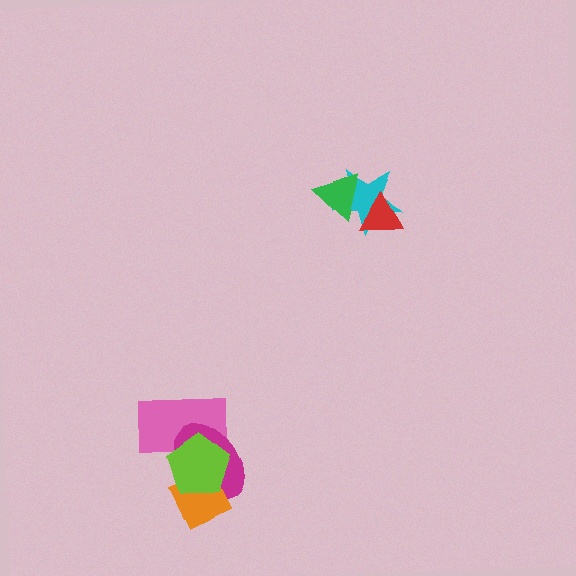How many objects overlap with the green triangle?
2 objects overlap with the green triangle.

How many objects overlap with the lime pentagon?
3 objects overlap with the lime pentagon.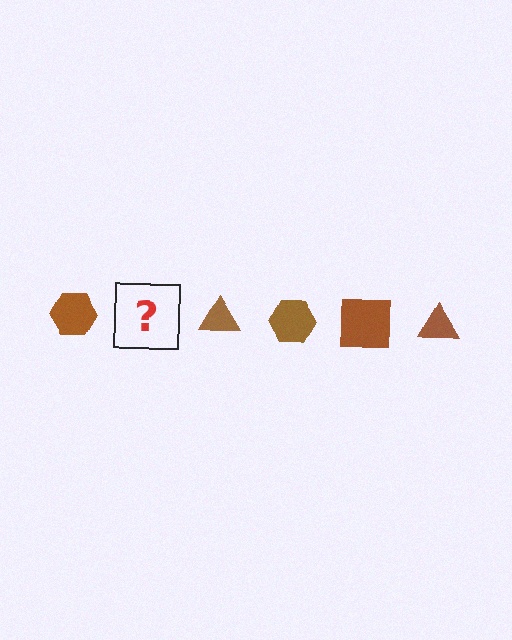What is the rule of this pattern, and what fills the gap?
The rule is that the pattern cycles through hexagon, square, triangle shapes in brown. The gap should be filled with a brown square.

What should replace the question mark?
The question mark should be replaced with a brown square.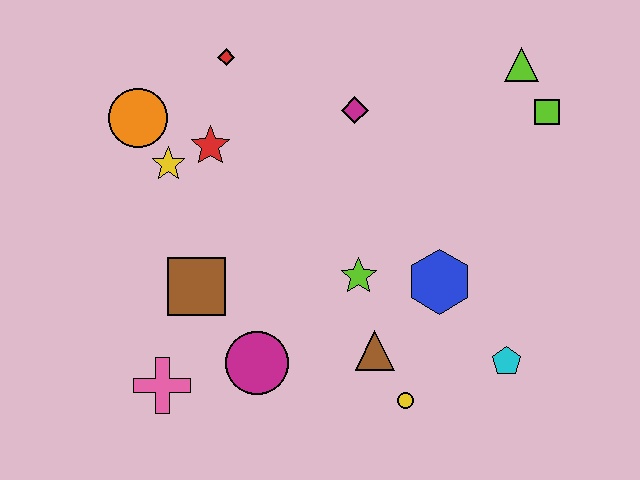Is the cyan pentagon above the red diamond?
No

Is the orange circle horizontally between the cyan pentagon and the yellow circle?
No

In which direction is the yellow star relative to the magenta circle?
The yellow star is above the magenta circle.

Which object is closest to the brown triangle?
The yellow circle is closest to the brown triangle.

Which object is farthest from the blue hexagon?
The orange circle is farthest from the blue hexagon.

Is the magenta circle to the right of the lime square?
No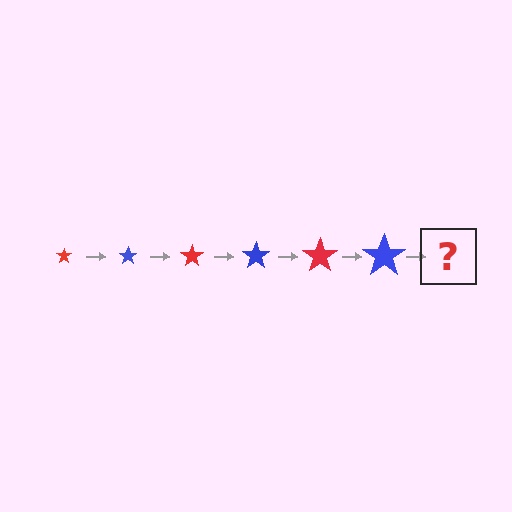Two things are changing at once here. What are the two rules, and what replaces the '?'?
The two rules are that the star grows larger each step and the color cycles through red and blue. The '?' should be a red star, larger than the previous one.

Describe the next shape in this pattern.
It should be a red star, larger than the previous one.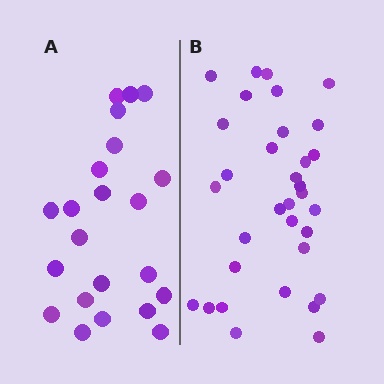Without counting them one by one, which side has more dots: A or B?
Region B (the right region) has more dots.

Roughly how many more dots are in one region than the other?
Region B has roughly 12 or so more dots than region A.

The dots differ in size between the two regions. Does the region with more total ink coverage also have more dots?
No. Region A has more total ink coverage because its dots are larger, but region B actually contains more individual dots. Total area can be misleading — the number of items is what matters here.